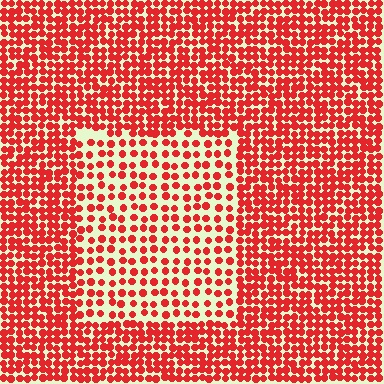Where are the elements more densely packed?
The elements are more densely packed outside the rectangle boundary.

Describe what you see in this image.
The image contains small red elements arranged at two different densities. A rectangle-shaped region is visible where the elements are less densely packed than the surrounding area.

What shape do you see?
I see a rectangle.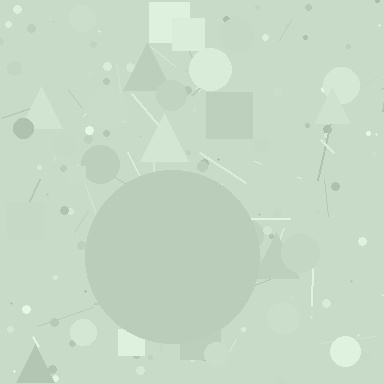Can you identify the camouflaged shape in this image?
The camouflaged shape is a circle.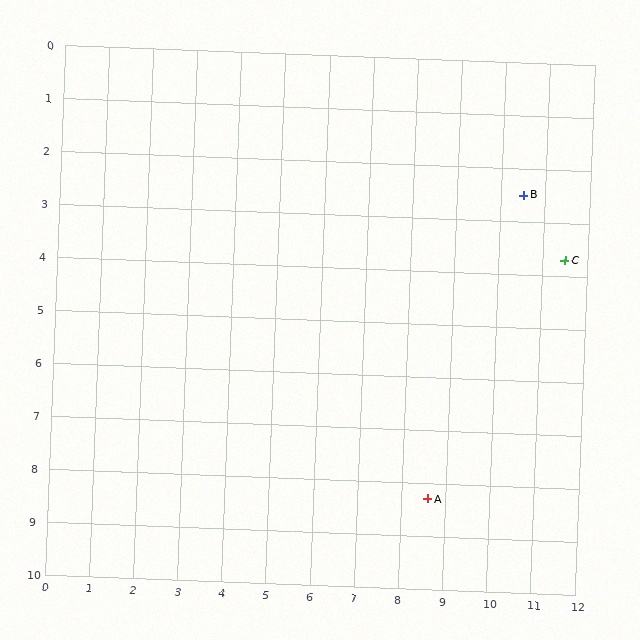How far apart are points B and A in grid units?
Points B and A are about 6.1 grid units apart.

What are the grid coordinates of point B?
Point B is at approximately (10.5, 2.5).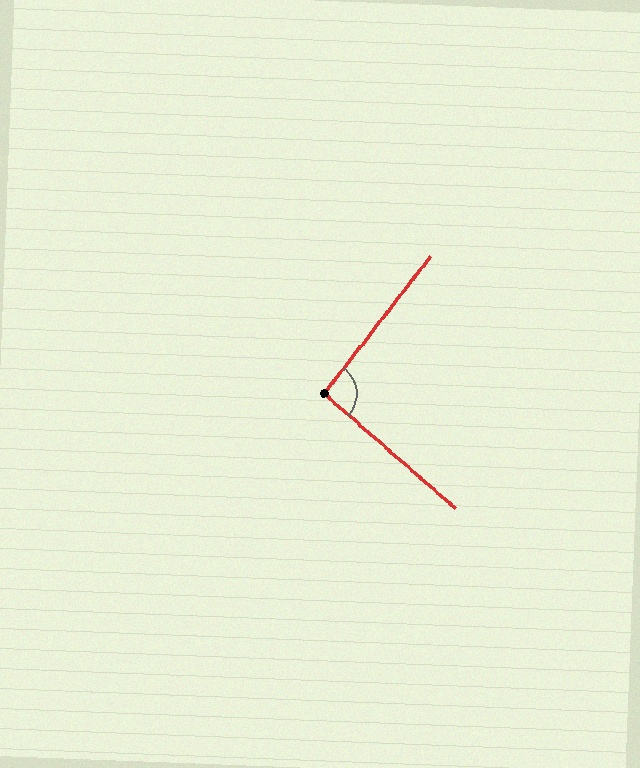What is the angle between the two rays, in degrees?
Approximately 93 degrees.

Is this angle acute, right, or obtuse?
It is approximately a right angle.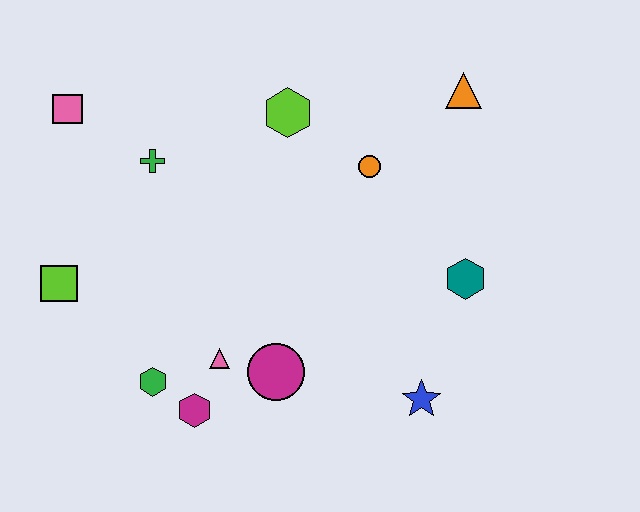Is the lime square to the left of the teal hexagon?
Yes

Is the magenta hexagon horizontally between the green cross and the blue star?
Yes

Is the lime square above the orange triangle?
No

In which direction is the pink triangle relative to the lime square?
The pink triangle is to the right of the lime square.